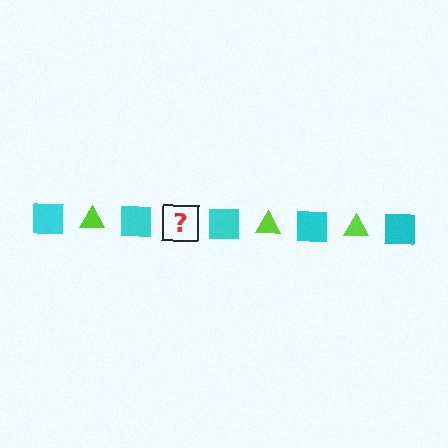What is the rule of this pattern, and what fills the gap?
The rule is that the pattern alternates between cyan square and lime triangle. The gap should be filled with a lime triangle.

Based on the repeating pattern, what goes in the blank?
The blank should be a lime triangle.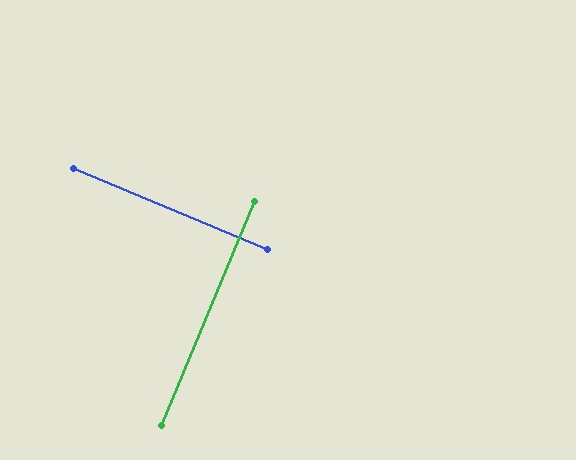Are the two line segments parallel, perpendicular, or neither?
Perpendicular — they meet at approximately 90°.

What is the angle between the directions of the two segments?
Approximately 90 degrees.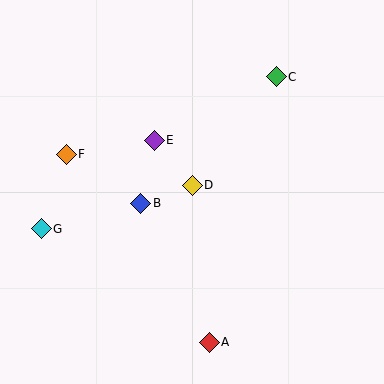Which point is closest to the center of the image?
Point D at (192, 185) is closest to the center.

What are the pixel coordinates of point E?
Point E is at (154, 140).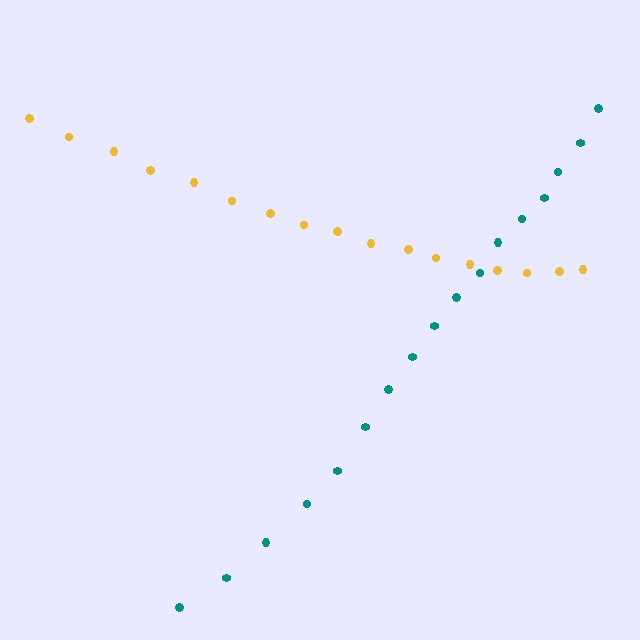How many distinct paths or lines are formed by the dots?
There are 2 distinct paths.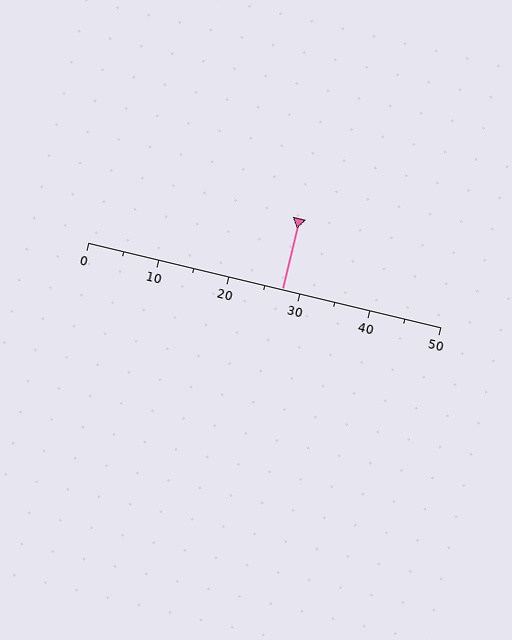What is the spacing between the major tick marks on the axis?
The major ticks are spaced 10 apart.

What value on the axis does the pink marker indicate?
The marker indicates approximately 27.5.